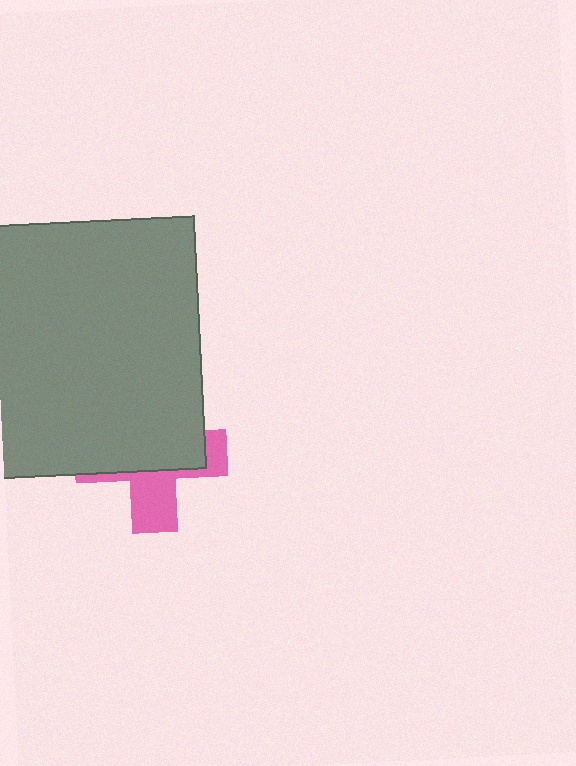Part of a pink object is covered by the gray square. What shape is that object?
It is a cross.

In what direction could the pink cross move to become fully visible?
The pink cross could move down. That would shift it out from behind the gray square entirely.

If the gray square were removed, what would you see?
You would see the complete pink cross.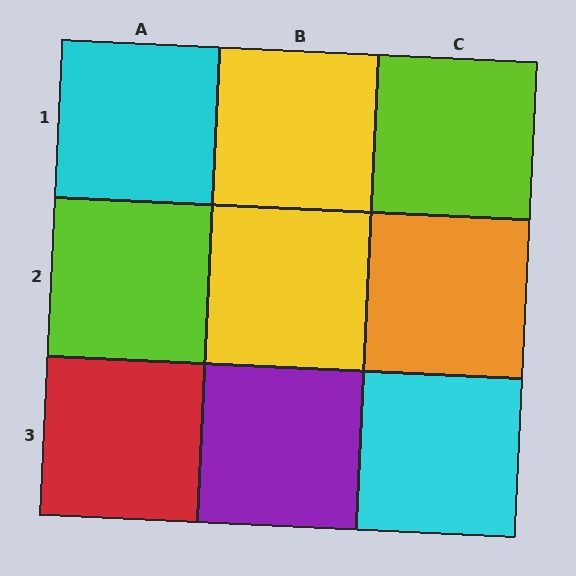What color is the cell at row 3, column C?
Cyan.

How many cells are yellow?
2 cells are yellow.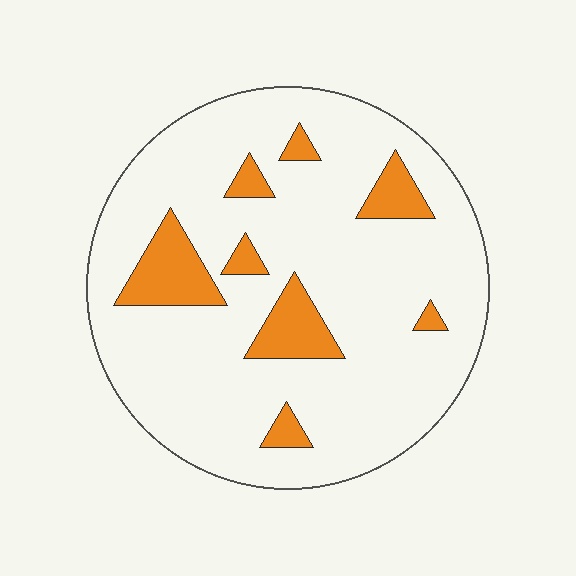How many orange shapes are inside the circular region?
8.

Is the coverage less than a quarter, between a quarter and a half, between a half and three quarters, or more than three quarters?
Less than a quarter.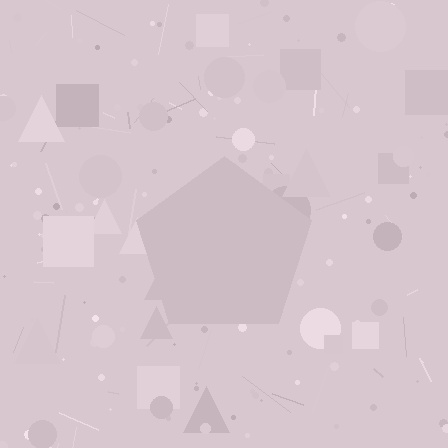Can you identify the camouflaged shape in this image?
The camouflaged shape is a pentagon.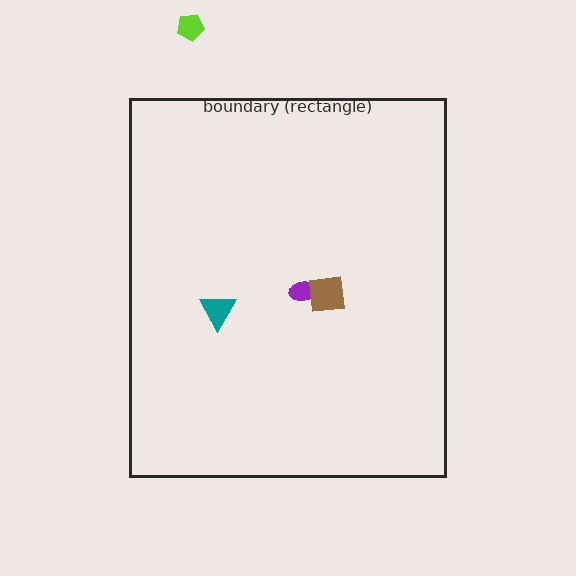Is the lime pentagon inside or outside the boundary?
Outside.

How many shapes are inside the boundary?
3 inside, 1 outside.